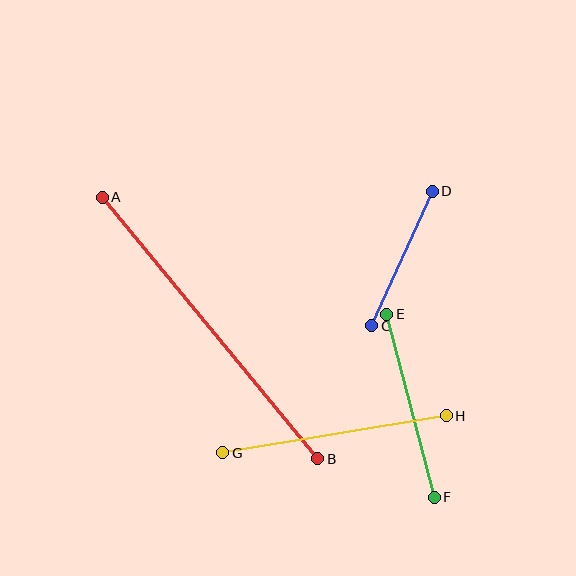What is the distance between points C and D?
The distance is approximately 147 pixels.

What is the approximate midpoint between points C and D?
The midpoint is at approximately (402, 259) pixels.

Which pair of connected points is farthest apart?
Points A and B are farthest apart.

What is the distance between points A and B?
The distance is approximately 339 pixels.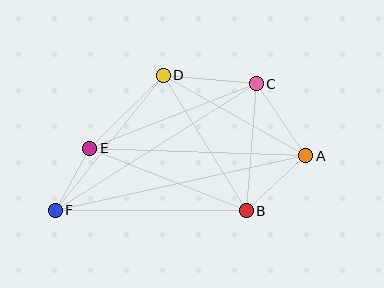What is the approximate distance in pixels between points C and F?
The distance between C and F is approximately 238 pixels.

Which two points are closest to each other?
Points E and F are closest to each other.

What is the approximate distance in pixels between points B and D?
The distance between B and D is approximately 159 pixels.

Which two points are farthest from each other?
Points A and F are farthest from each other.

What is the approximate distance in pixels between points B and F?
The distance between B and F is approximately 191 pixels.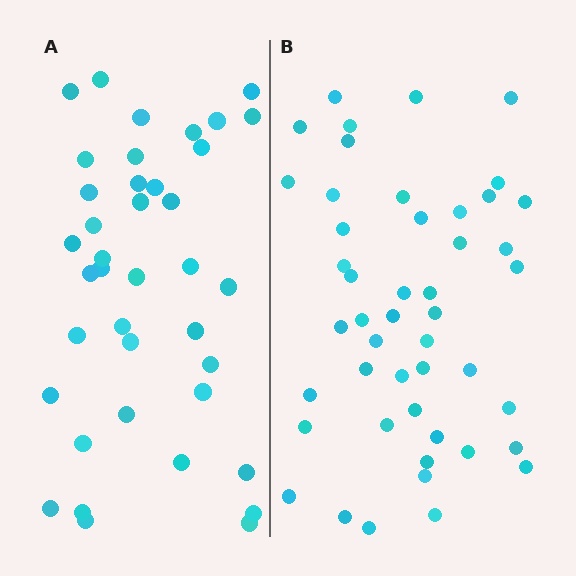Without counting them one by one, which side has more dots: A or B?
Region B (the right region) has more dots.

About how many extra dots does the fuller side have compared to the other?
Region B has roughly 8 or so more dots than region A.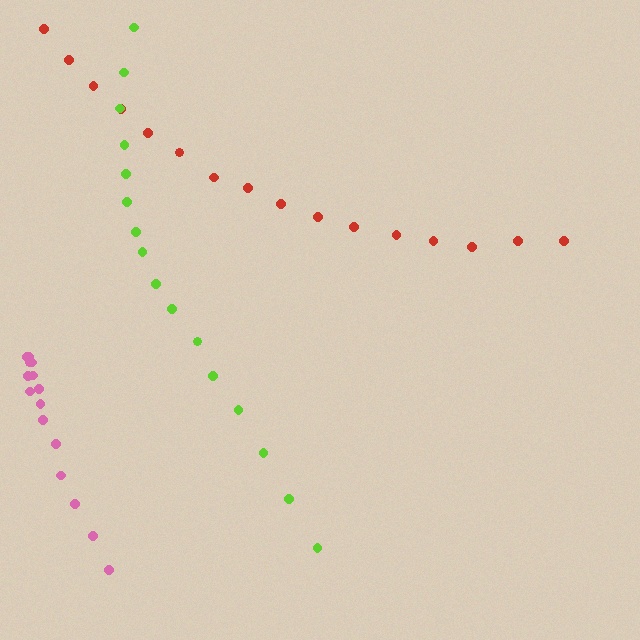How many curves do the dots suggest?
There are 3 distinct paths.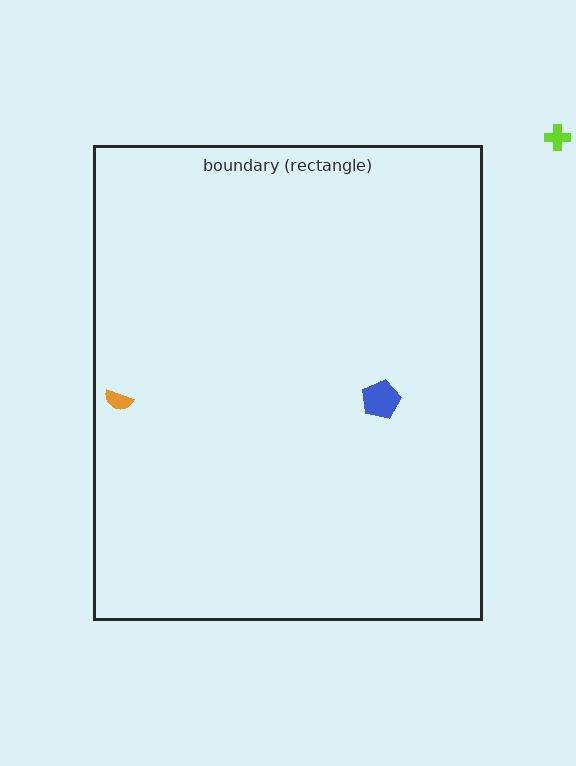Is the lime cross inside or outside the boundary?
Outside.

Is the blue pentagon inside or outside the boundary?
Inside.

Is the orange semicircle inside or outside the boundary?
Inside.